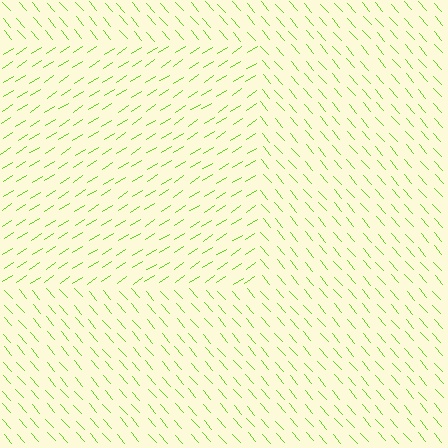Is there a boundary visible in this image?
Yes, there is a texture boundary formed by a change in line orientation.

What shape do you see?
I see a rectangle.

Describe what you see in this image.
The image is filled with small lime line segments. A rectangle region in the image has lines oriented differently from the surrounding lines, creating a visible texture boundary.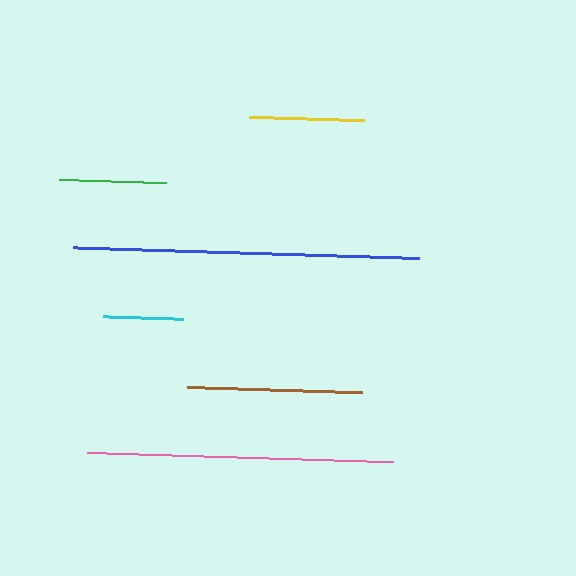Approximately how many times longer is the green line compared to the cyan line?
The green line is approximately 1.3 times the length of the cyan line.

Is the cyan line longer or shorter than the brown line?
The brown line is longer than the cyan line.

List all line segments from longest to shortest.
From longest to shortest: blue, pink, brown, yellow, green, cyan.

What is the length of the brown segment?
The brown segment is approximately 175 pixels long.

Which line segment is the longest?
The blue line is the longest at approximately 346 pixels.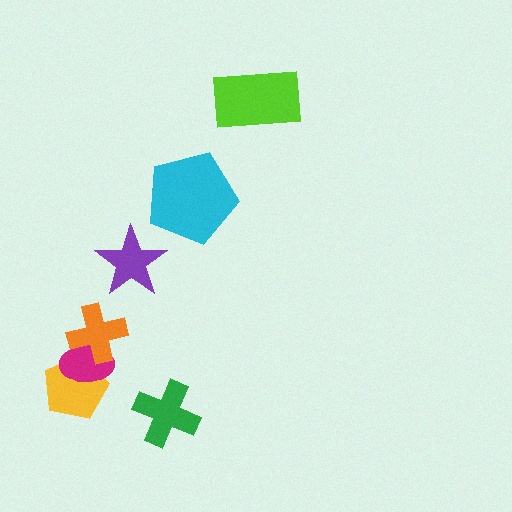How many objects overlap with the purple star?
0 objects overlap with the purple star.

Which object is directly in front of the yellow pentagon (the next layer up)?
The magenta ellipse is directly in front of the yellow pentagon.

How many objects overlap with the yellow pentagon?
2 objects overlap with the yellow pentagon.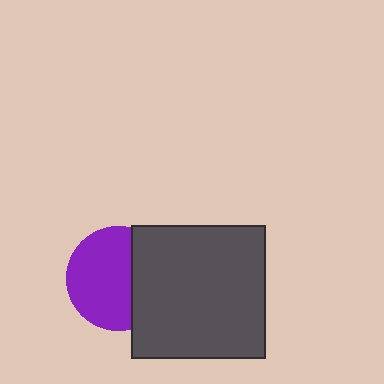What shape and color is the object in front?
The object in front is a dark gray square.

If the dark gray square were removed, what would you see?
You would see the complete purple circle.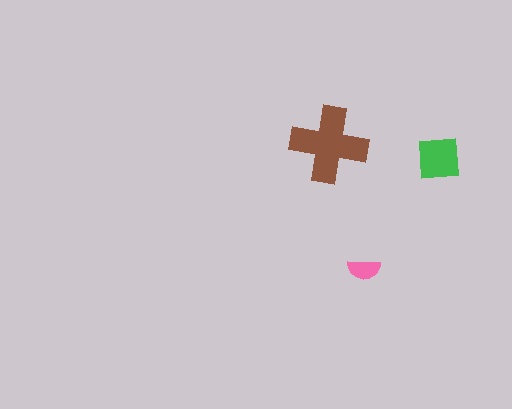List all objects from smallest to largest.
The pink semicircle, the green square, the brown cross.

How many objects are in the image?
There are 3 objects in the image.